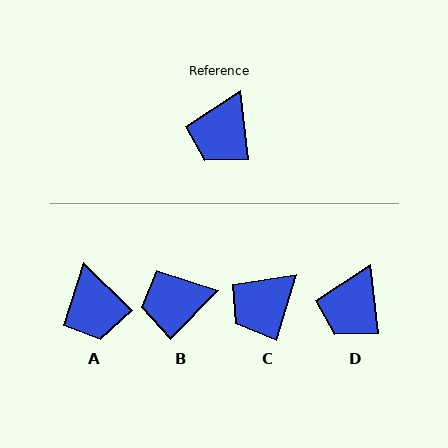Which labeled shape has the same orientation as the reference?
D.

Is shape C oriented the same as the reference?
No, it is off by about 24 degrees.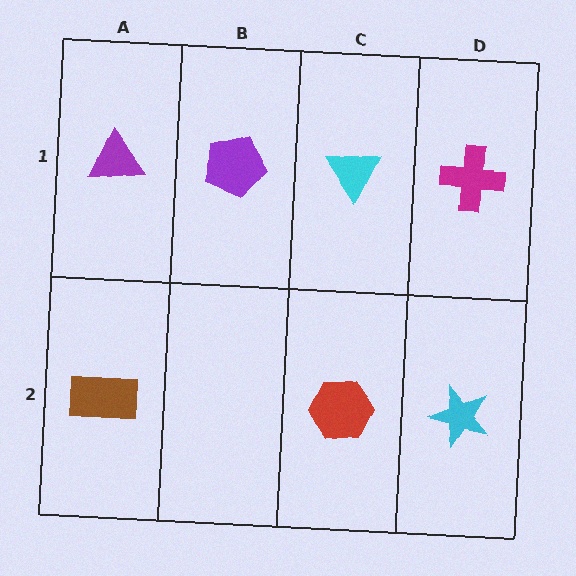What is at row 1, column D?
A magenta cross.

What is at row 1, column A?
A purple triangle.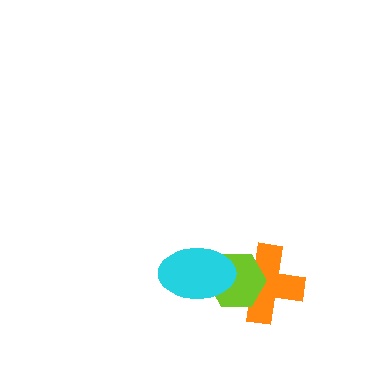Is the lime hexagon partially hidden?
Yes, it is partially covered by another shape.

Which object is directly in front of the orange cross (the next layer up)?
The lime hexagon is directly in front of the orange cross.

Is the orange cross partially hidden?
Yes, it is partially covered by another shape.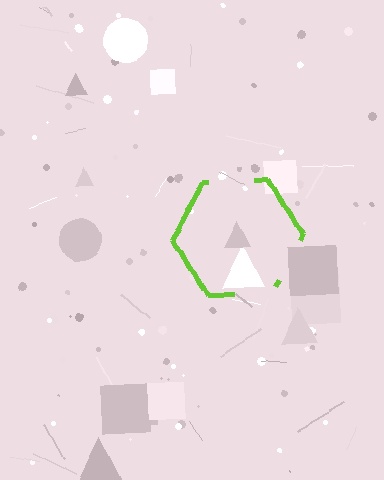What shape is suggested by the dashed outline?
The dashed outline suggests a hexagon.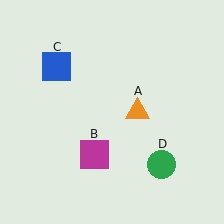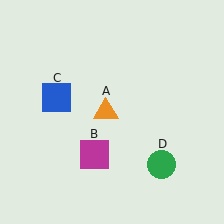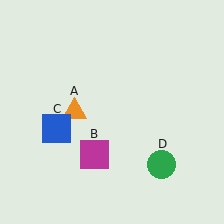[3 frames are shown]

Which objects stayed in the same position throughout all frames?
Magenta square (object B) and green circle (object D) remained stationary.